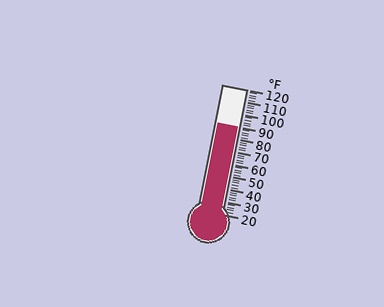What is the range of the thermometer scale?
The thermometer scale ranges from 20°F to 120°F.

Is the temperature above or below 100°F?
The temperature is below 100°F.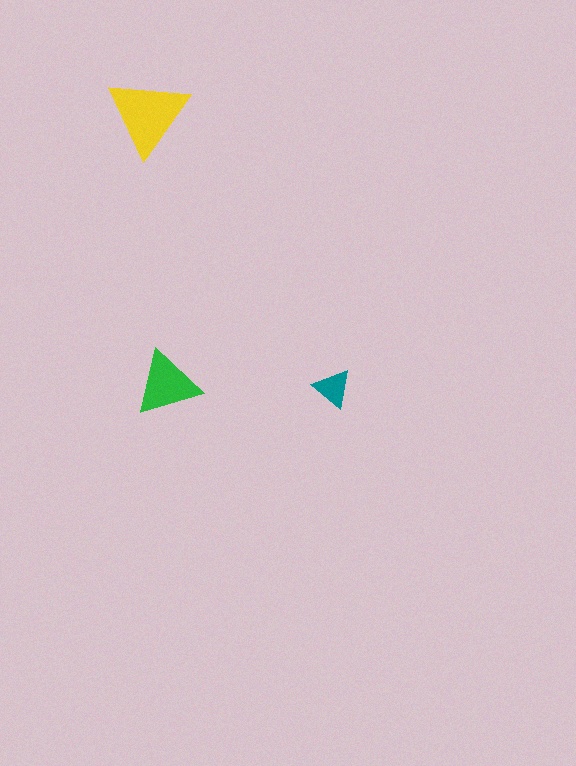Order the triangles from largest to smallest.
the yellow one, the green one, the teal one.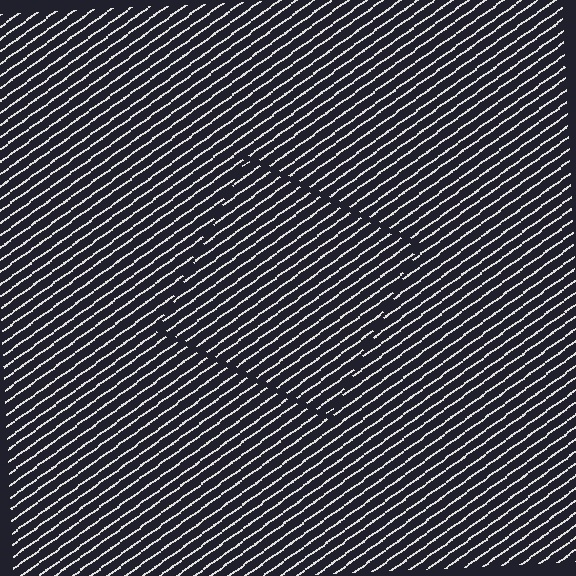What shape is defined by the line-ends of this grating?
An illusory square. The interior of the shape contains the same grating, shifted by half a period — the contour is defined by the phase discontinuity where line-ends from the inner and outer gratings abut.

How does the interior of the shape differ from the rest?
The interior of the shape contains the same grating, shifted by half a period — the contour is defined by the phase discontinuity where line-ends from the inner and outer gratings abut.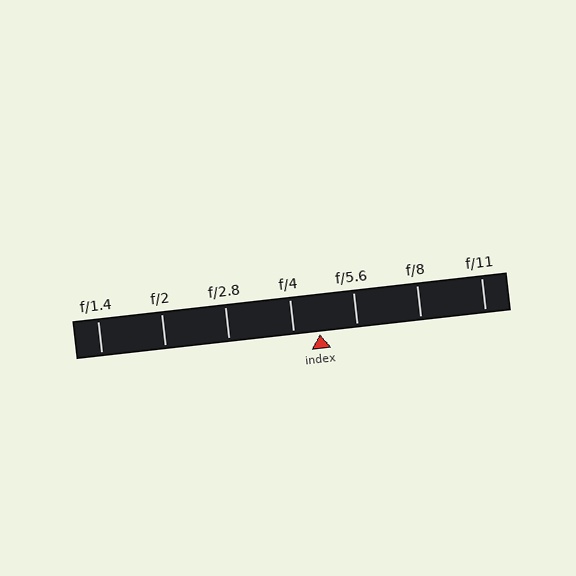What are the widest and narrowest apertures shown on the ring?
The widest aperture shown is f/1.4 and the narrowest is f/11.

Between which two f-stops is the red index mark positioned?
The index mark is between f/4 and f/5.6.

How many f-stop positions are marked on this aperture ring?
There are 7 f-stop positions marked.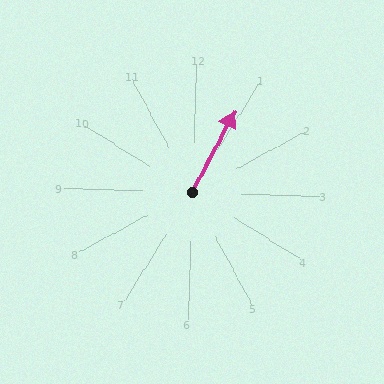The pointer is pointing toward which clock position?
Roughly 1 o'clock.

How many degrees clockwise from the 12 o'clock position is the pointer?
Approximately 26 degrees.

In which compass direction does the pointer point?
Northeast.